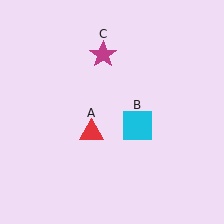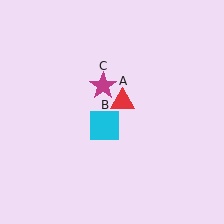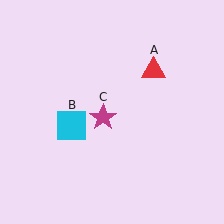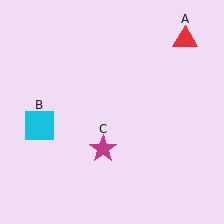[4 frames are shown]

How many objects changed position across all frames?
3 objects changed position: red triangle (object A), cyan square (object B), magenta star (object C).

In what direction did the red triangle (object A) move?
The red triangle (object A) moved up and to the right.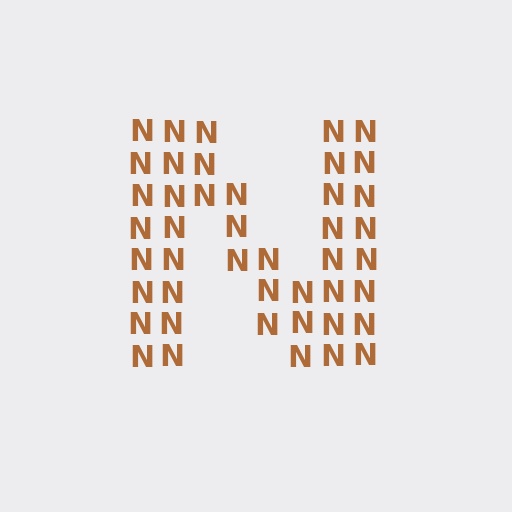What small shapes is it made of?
It is made of small letter N's.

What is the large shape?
The large shape is the letter N.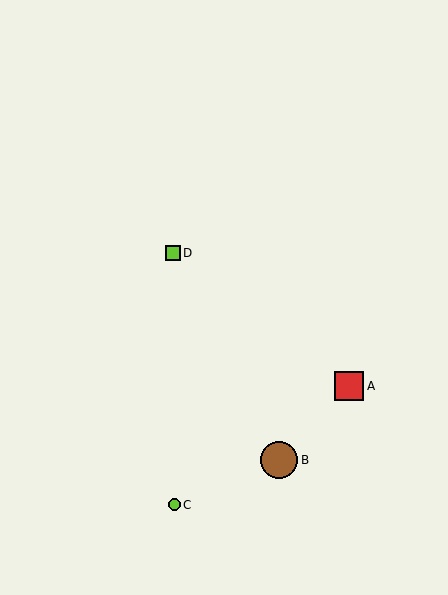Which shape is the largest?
The brown circle (labeled B) is the largest.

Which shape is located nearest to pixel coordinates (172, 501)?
The lime circle (labeled C) at (174, 505) is nearest to that location.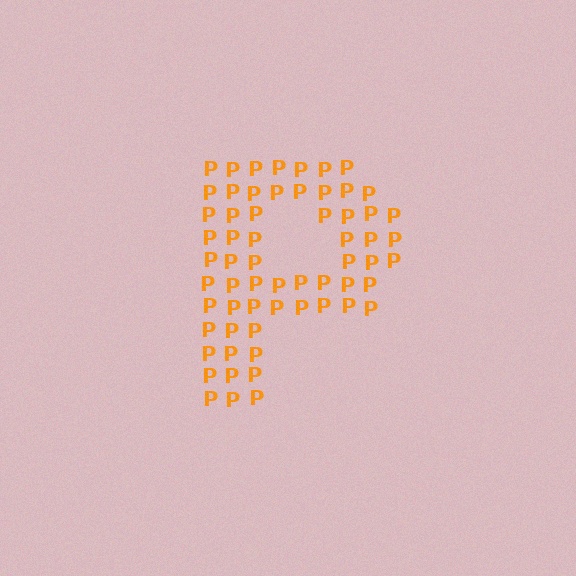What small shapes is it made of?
It is made of small letter P's.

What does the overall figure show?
The overall figure shows the letter P.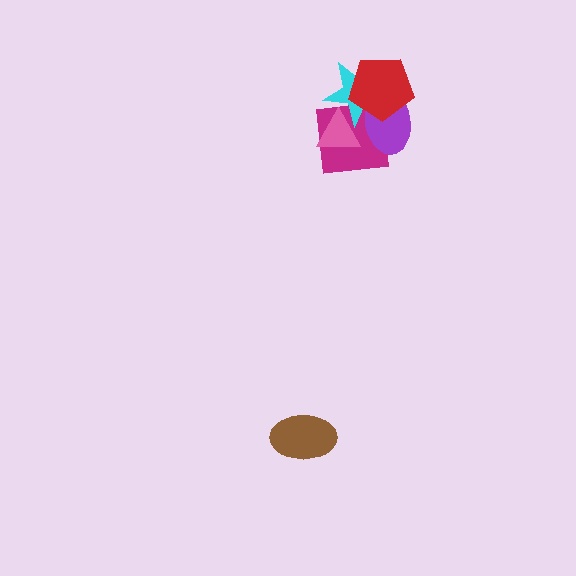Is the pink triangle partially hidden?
Yes, it is partially covered by another shape.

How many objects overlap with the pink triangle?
3 objects overlap with the pink triangle.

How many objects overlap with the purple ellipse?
4 objects overlap with the purple ellipse.